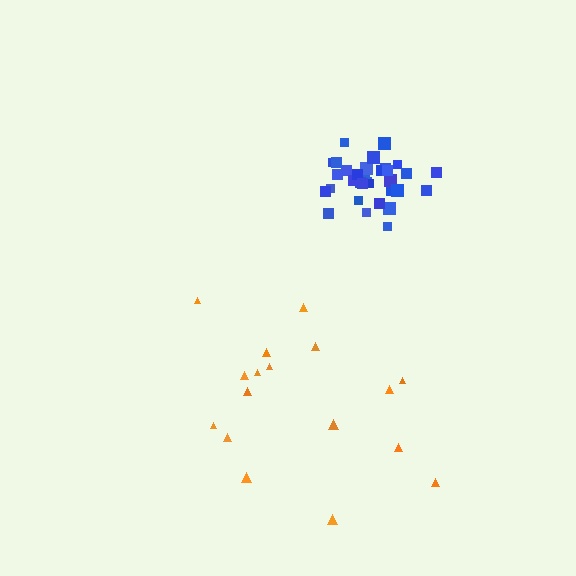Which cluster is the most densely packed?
Blue.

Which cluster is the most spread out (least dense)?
Orange.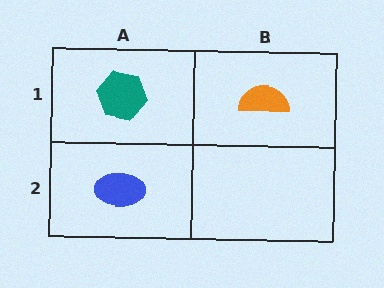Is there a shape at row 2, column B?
No, that cell is empty.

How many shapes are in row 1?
2 shapes.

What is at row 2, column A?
A blue ellipse.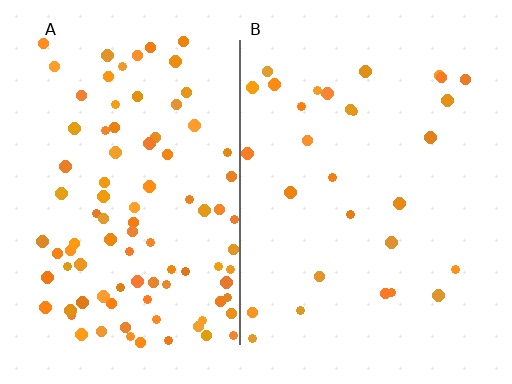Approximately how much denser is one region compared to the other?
Approximately 3.2× — region A over region B.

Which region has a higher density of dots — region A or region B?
A (the left).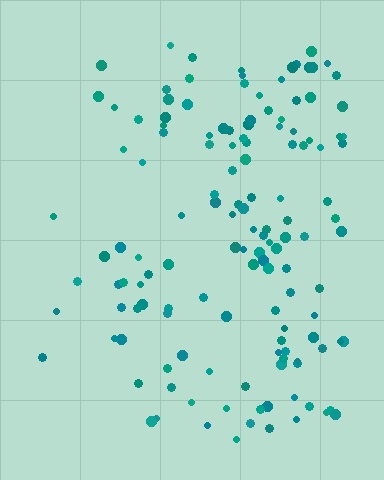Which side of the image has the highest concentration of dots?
The right.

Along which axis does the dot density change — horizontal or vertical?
Horizontal.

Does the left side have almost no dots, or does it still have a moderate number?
Still a moderate number, just noticeably fewer than the right.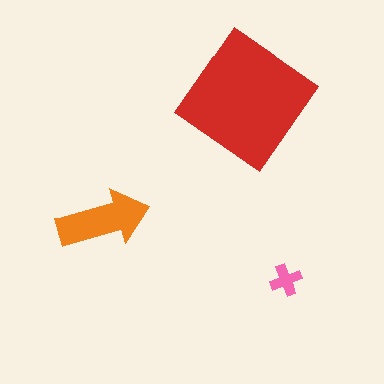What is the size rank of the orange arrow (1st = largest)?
2nd.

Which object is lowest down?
The pink cross is bottommost.